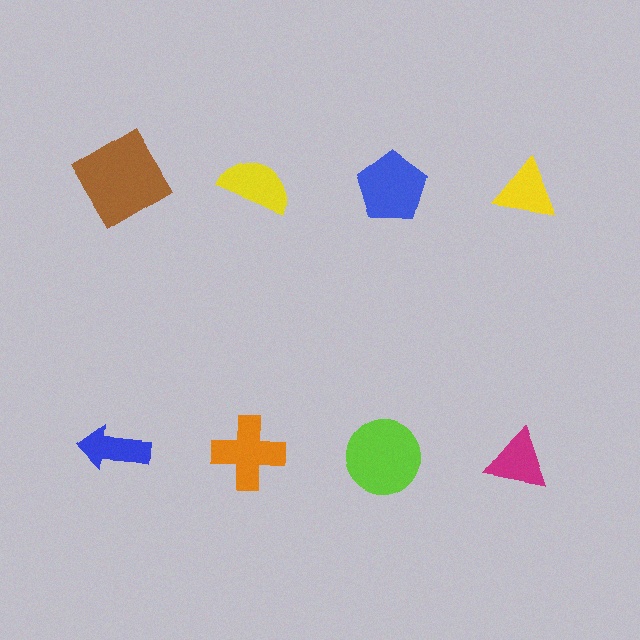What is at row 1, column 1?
A brown diamond.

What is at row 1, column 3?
A blue pentagon.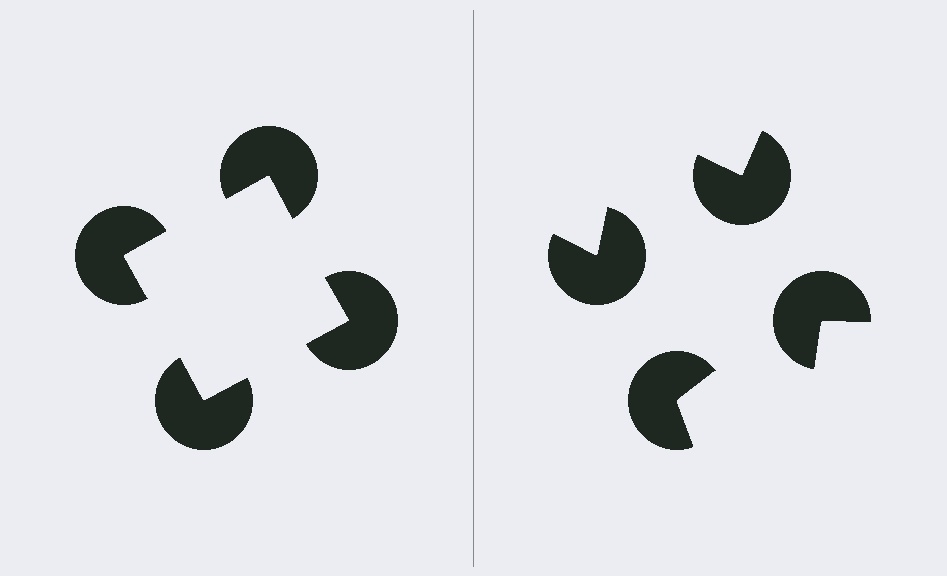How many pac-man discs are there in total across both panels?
8 — 4 on each side.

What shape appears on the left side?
An illusory square.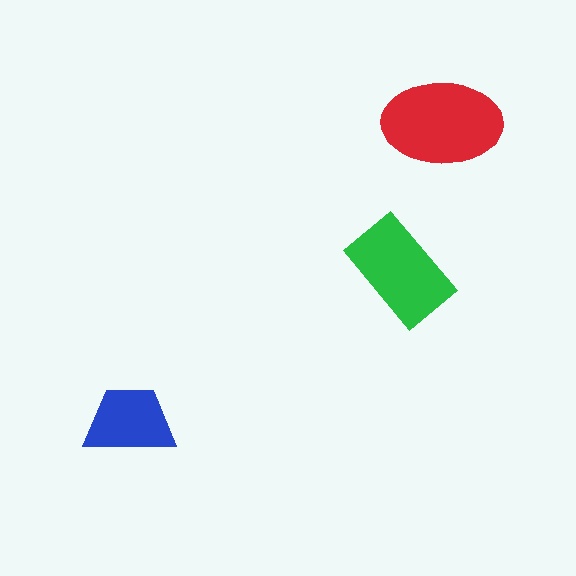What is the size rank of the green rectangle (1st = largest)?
2nd.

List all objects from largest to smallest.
The red ellipse, the green rectangle, the blue trapezoid.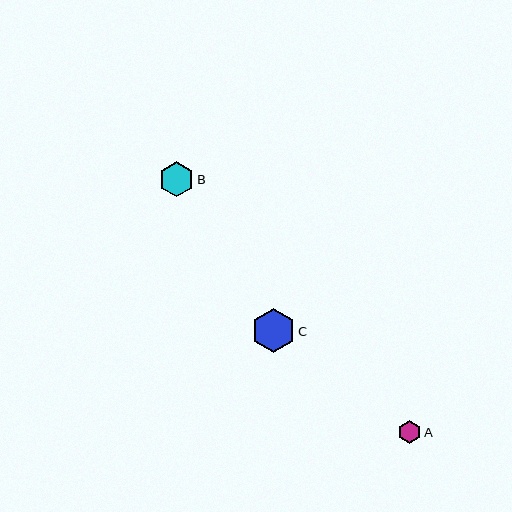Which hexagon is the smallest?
Hexagon A is the smallest with a size of approximately 23 pixels.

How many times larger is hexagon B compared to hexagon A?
Hexagon B is approximately 1.5 times the size of hexagon A.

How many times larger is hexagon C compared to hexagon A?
Hexagon C is approximately 1.9 times the size of hexagon A.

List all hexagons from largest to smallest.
From largest to smallest: C, B, A.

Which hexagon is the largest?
Hexagon C is the largest with a size of approximately 43 pixels.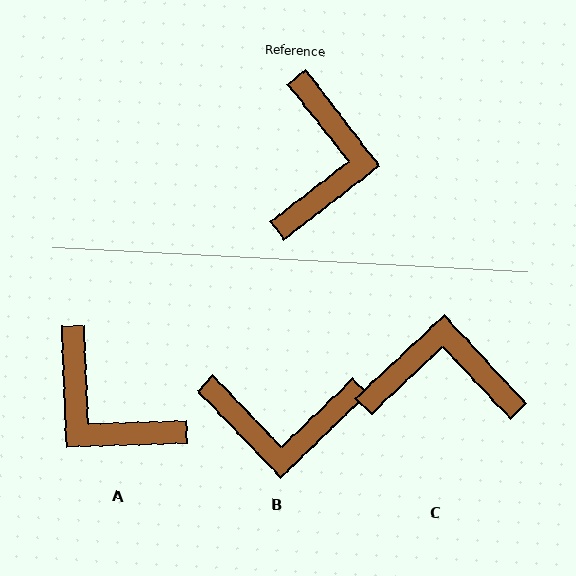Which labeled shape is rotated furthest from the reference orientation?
A, about 126 degrees away.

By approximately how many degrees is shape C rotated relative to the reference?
Approximately 95 degrees counter-clockwise.